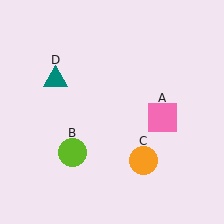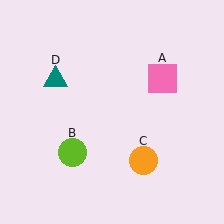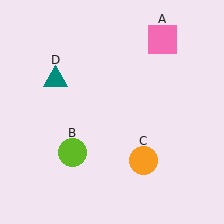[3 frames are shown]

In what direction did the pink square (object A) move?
The pink square (object A) moved up.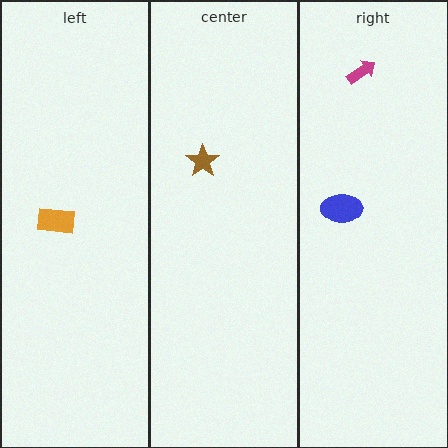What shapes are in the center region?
The brown star.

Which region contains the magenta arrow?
The right region.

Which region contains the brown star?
The center region.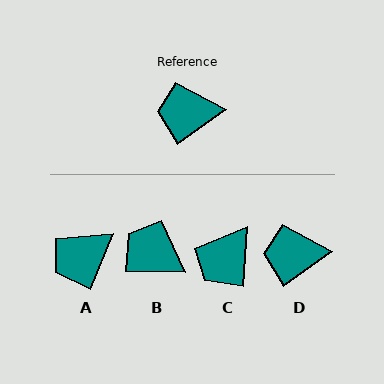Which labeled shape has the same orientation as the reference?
D.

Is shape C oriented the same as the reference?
No, it is off by about 51 degrees.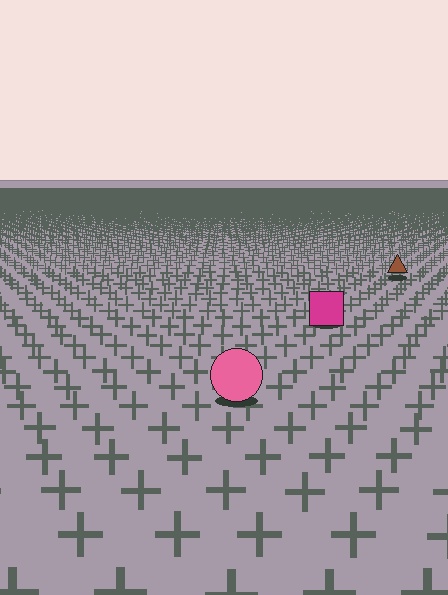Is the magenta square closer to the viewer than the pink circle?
No. The pink circle is closer — you can tell from the texture gradient: the ground texture is coarser near it.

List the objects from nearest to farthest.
From nearest to farthest: the pink circle, the magenta square, the brown triangle.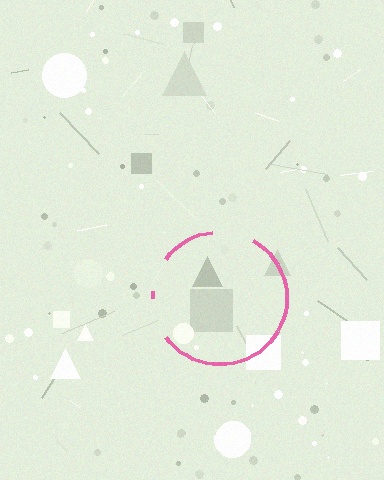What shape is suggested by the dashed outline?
The dashed outline suggests a circle.